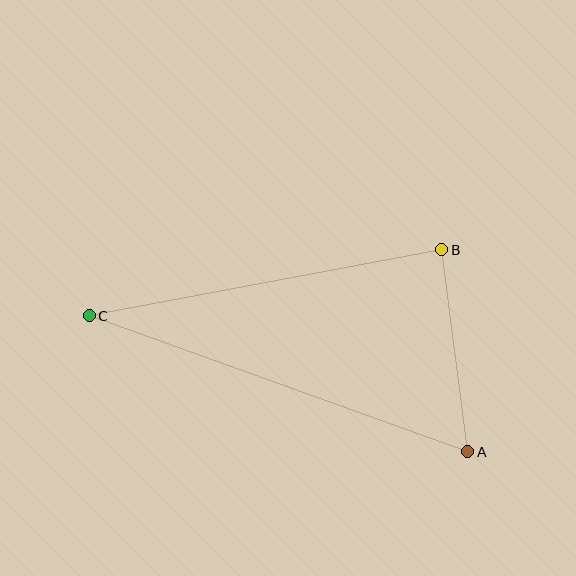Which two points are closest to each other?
Points A and B are closest to each other.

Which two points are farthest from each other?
Points A and C are farthest from each other.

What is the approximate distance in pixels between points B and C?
The distance between B and C is approximately 359 pixels.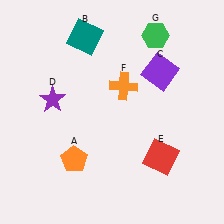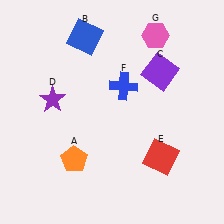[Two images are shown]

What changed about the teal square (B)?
In Image 1, B is teal. In Image 2, it changed to blue.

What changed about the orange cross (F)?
In Image 1, F is orange. In Image 2, it changed to blue.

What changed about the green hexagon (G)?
In Image 1, G is green. In Image 2, it changed to pink.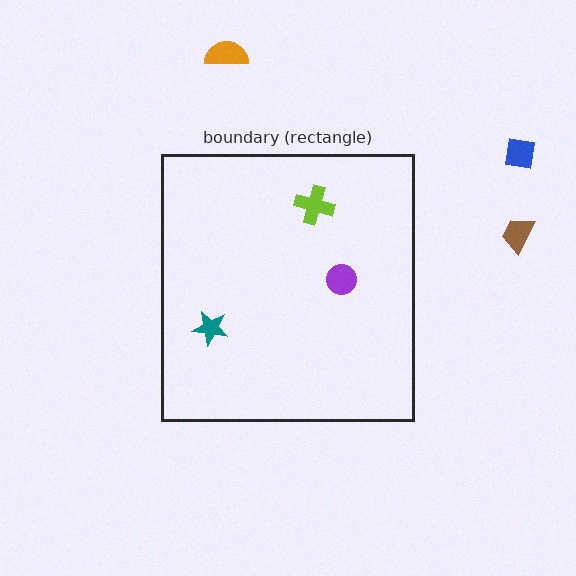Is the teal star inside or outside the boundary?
Inside.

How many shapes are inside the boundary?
3 inside, 3 outside.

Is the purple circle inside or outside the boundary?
Inside.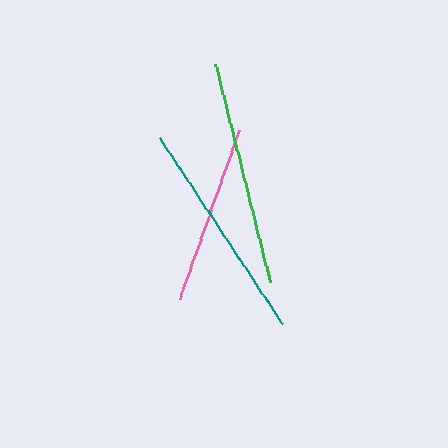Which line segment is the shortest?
The pink line is the shortest at approximately 179 pixels.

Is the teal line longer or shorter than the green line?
The green line is longer than the teal line.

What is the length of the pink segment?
The pink segment is approximately 179 pixels long.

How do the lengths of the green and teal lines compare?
The green and teal lines are approximately the same length.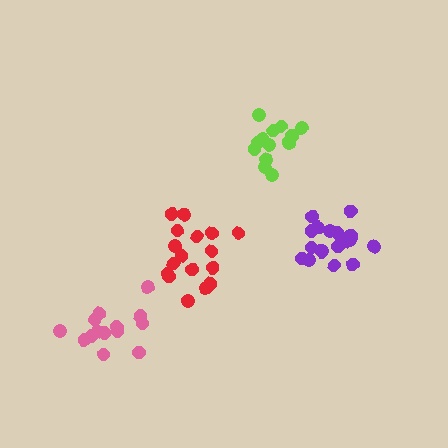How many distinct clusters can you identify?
There are 4 distinct clusters.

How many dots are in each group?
Group 1: 18 dots, Group 2: 14 dots, Group 3: 18 dots, Group 4: 15 dots (65 total).